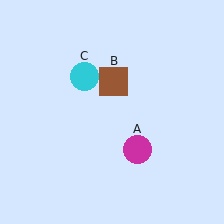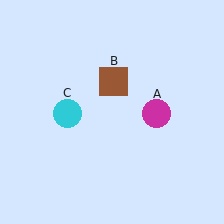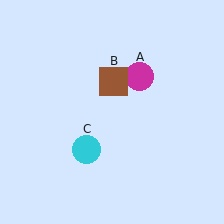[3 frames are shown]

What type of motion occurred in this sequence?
The magenta circle (object A), cyan circle (object C) rotated counterclockwise around the center of the scene.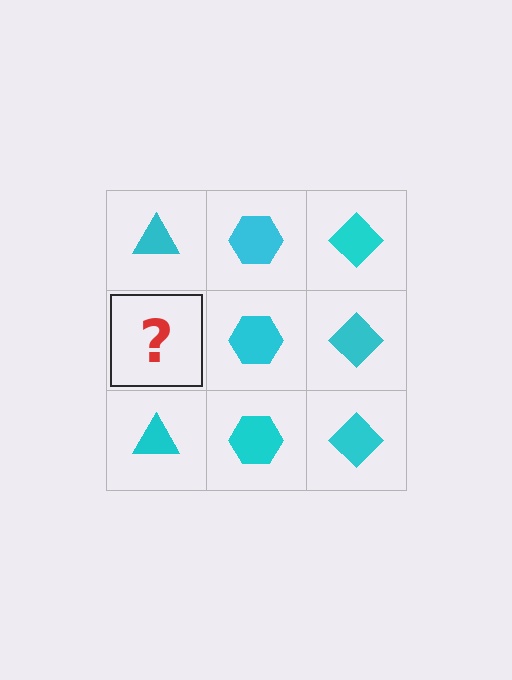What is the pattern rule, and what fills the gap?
The rule is that each column has a consistent shape. The gap should be filled with a cyan triangle.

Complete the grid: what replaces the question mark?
The question mark should be replaced with a cyan triangle.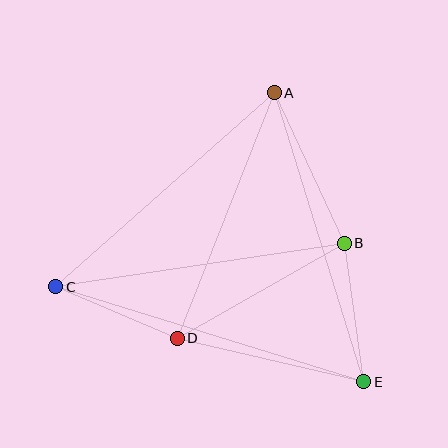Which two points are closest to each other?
Points C and D are closest to each other.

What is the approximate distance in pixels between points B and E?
The distance between B and E is approximately 140 pixels.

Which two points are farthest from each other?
Points C and E are farthest from each other.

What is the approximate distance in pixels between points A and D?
The distance between A and D is approximately 264 pixels.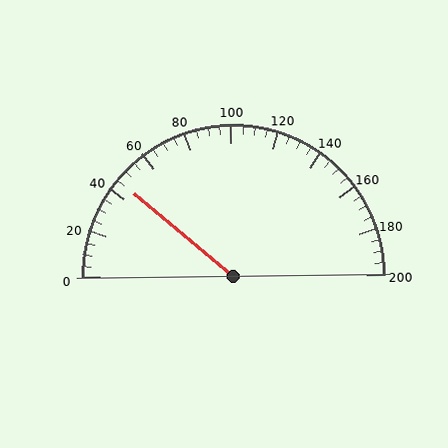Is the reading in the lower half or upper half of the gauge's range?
The reading is in the lower half of the range (0 to 200).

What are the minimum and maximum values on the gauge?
The gauge ranges from 0 to 200.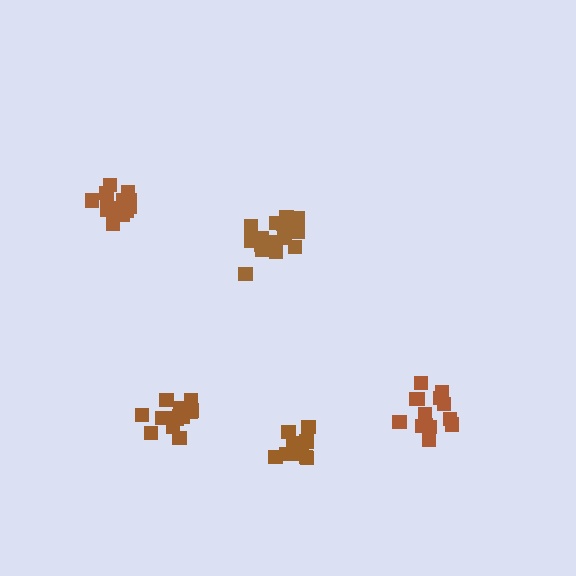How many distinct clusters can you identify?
There are 5 distinct clusters.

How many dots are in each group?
Group 1: 13 dots, Group 2: 14 dots, Group 3: 14 dots, Group 4: 17 dots, Group 5: 15 dots (73 total).